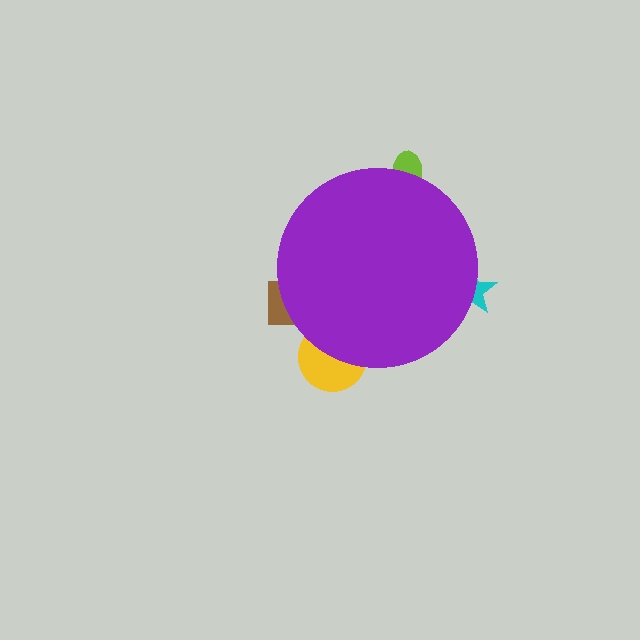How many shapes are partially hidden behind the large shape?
4 shapes are partially hidden.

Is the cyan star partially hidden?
Yes, the cyan star is partially hidden behind the purple circle.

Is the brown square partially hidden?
Yes, the brown square is partially hidden behind the purple circle.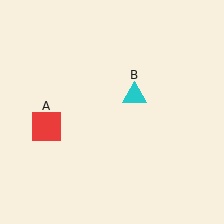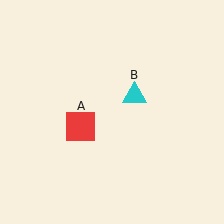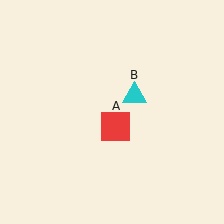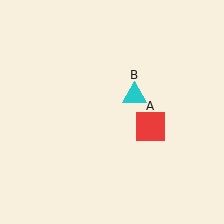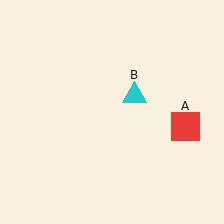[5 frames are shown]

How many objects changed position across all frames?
1 object changed position: red square (object A).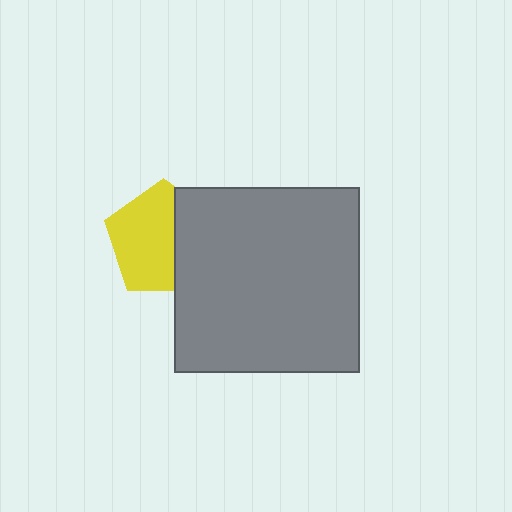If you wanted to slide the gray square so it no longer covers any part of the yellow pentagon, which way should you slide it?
Slide it right — that is the most direct way to separate the two shapes.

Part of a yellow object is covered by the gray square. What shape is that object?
It is a pentagon.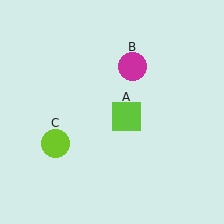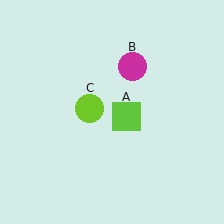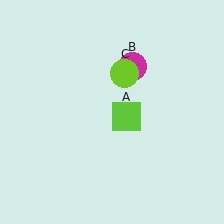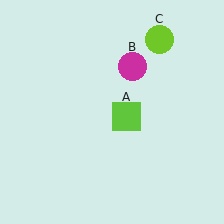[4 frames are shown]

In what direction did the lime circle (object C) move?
The lime circle (object C) moved up and to the right.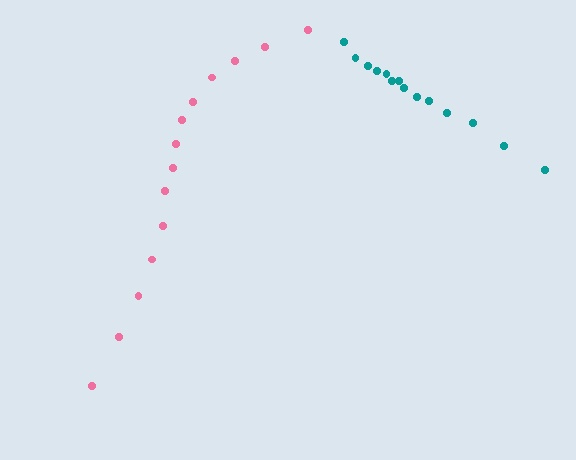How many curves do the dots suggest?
There are 2 distinct paths.